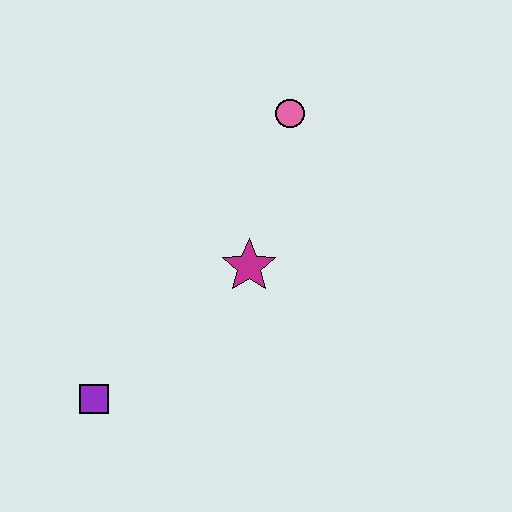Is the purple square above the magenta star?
No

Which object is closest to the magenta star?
The pink circle is closest to the magenta star.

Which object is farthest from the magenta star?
The purple square is farthest from the magenta star.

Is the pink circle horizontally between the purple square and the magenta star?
No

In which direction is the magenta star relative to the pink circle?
The magenta star is below the pink circle.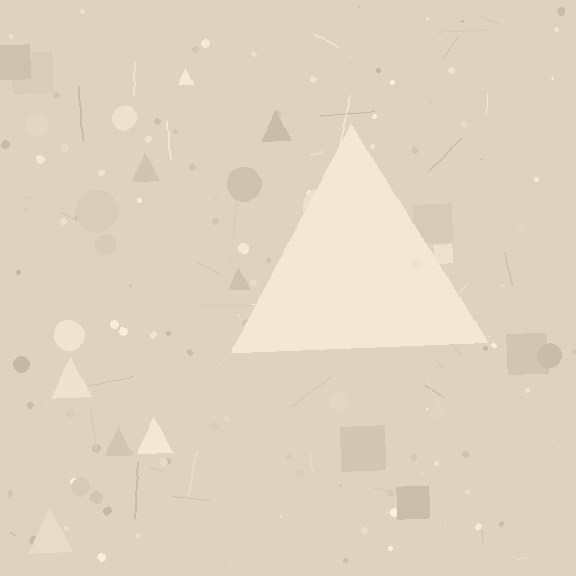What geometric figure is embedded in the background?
A triangle is embedded in the background.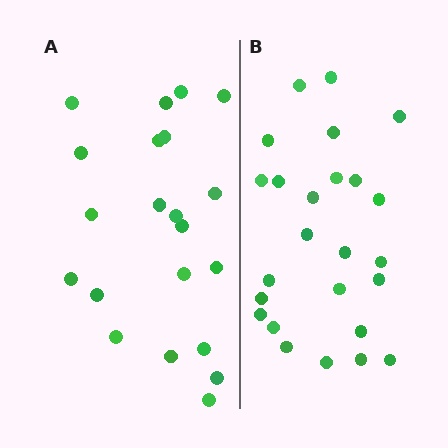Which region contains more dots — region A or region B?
Region B (the right region) has more dots.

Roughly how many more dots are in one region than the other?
Region B has about 4 more dots than region A.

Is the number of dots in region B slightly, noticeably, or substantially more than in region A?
Region B has only slightly more — the two regions are fairly close. The ratio is roughly 1.2 to 1.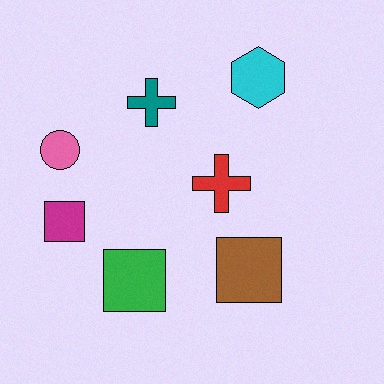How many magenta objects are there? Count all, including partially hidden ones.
There is 1 magenta object.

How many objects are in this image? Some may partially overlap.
There are 7 objects.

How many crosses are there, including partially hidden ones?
There are 2 crosses.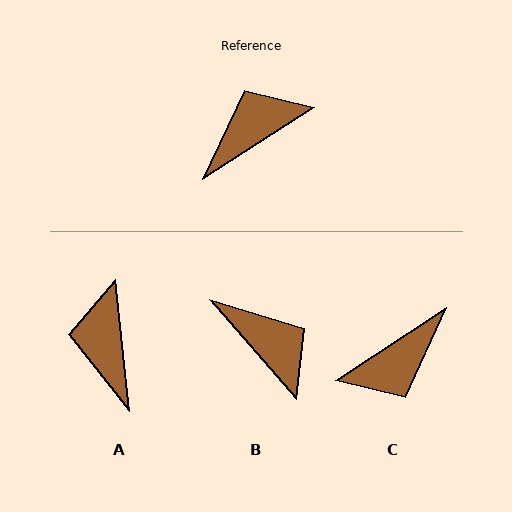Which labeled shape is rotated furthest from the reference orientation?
C, about 180 degrees away.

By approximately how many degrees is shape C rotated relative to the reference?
Approximately 180 degrees clockwise.